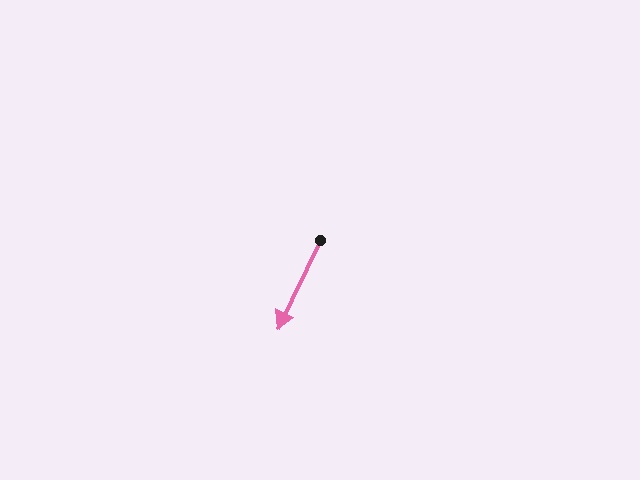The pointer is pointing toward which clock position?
Roughly 7 o'clock.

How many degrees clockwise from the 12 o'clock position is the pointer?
Approximately 206 degrees.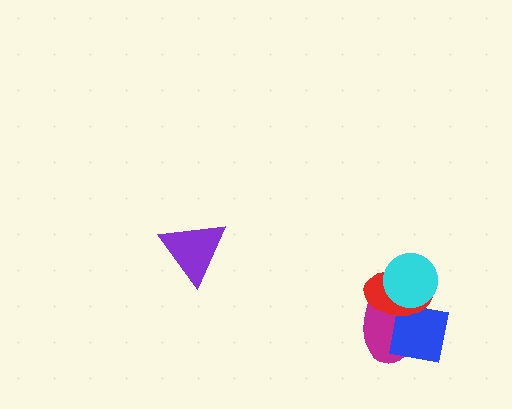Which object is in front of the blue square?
The red ellipse is in front of the blue square.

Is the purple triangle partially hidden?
No, no other shape covers it.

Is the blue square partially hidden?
Yes, it is partially covered by another shape.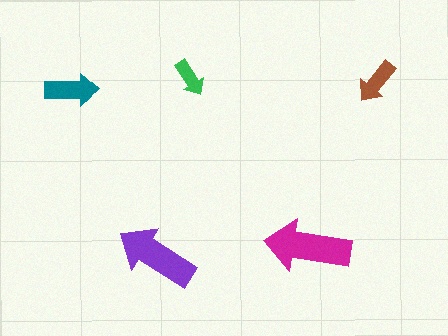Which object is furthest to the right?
The brown arrow is rightmost.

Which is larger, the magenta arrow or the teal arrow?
The magenta one.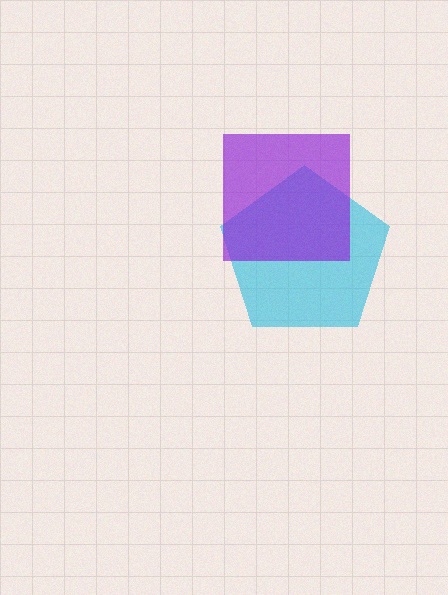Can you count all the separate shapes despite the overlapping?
Yes, there are 2 separate shapes.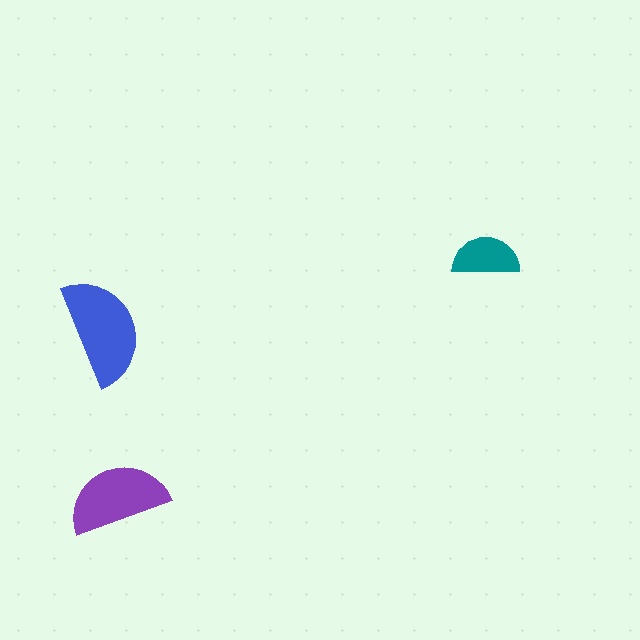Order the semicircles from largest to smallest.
the blue one, the purple one, the teal one.